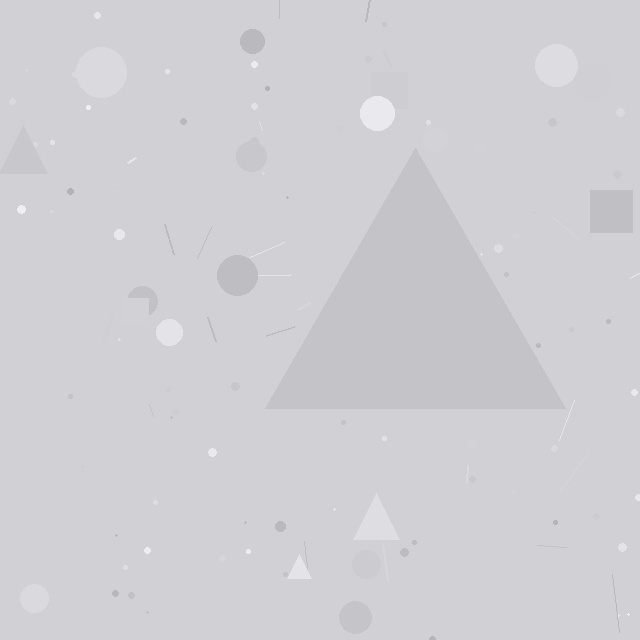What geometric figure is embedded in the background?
A triangle is embedded in the background.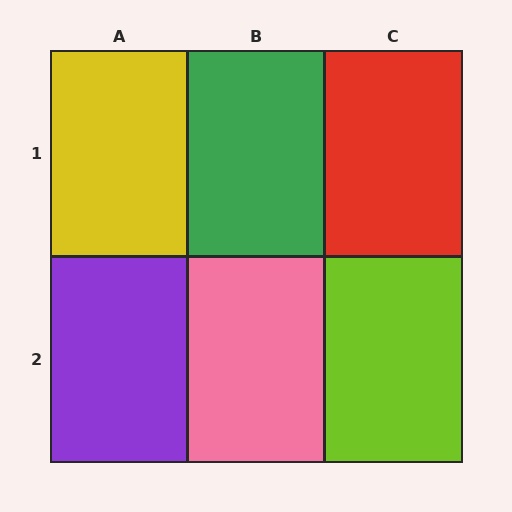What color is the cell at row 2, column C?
Lime.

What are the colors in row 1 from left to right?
Yellow, green, red.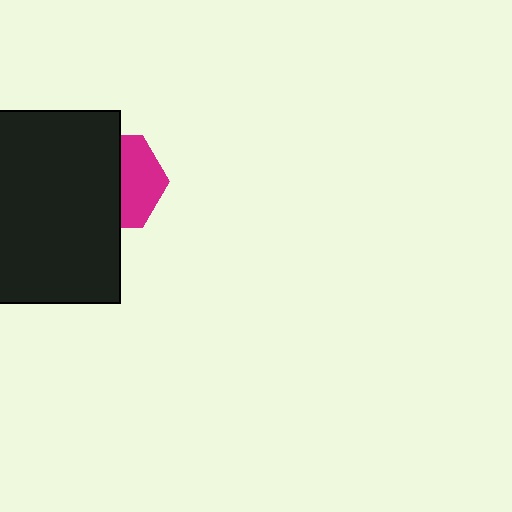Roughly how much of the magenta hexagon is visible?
A small part of it is visible (roughly 43%).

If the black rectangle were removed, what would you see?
You would see the complete magenta hexagon.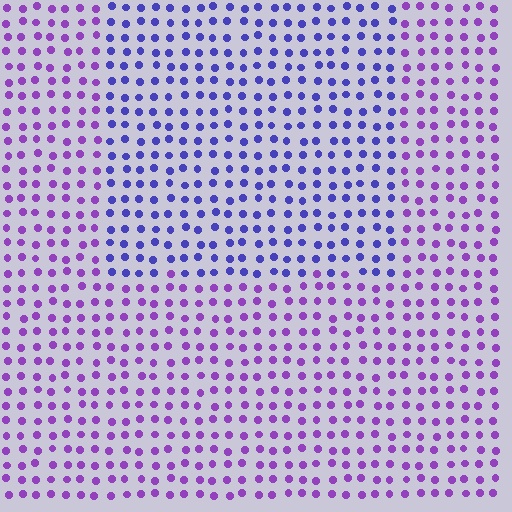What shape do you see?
I see a rectangle.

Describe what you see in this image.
The image is filled with small purple elements in a uniform arrangement. A rectangle-shaped region is visible where the elements are tinted to a slightly different hue, forming a subtle color boundary.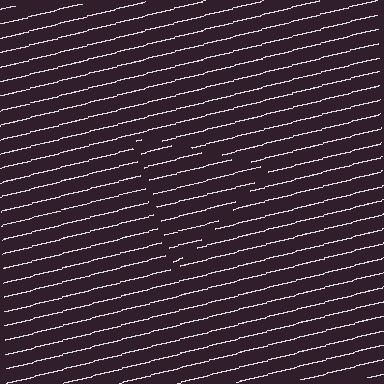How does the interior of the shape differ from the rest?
The interior of the shape contains the same grating, shifted by half a period — the contour is defined by the phase discontinuity where line-ends from the inner and outer gratings abut.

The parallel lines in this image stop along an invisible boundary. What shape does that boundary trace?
An illusory triangle. The interior of the shape contains the same grating, shifted by half a period — the contour is defined by the phase discontinuity where line-ends from the inner and outer gratings abut.